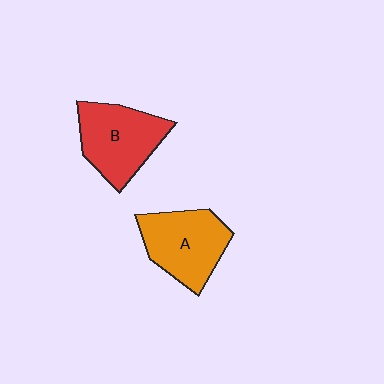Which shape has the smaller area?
Shape A (orange).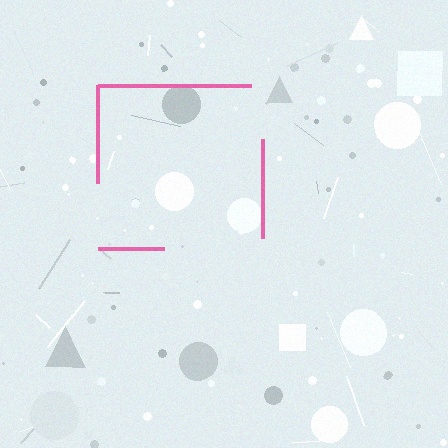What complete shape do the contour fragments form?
The contour fragments form a square.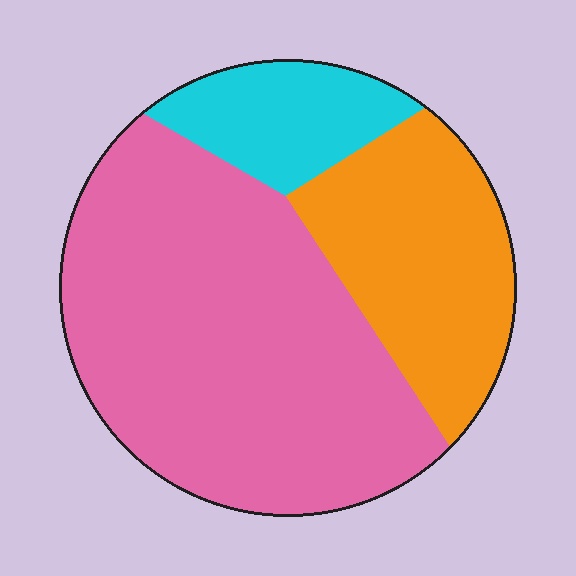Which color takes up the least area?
Cyan, at roughly 15%.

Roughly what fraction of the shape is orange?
Orange takes up between a sixth and a third of the shape.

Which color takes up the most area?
Pink, at roughly 60%.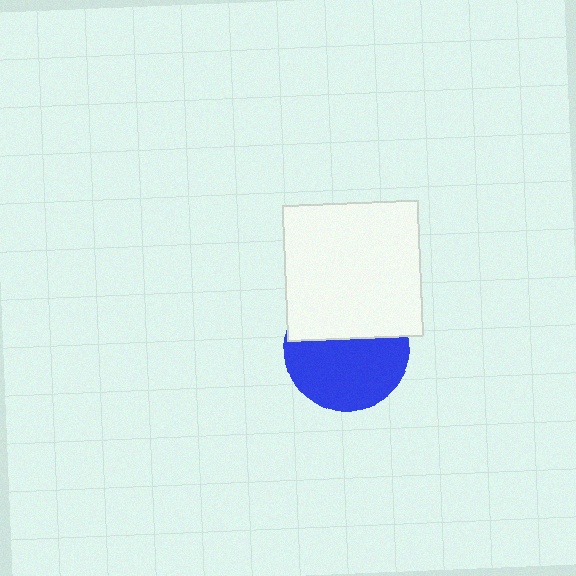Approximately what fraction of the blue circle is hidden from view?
Roughly 40% of the blue circle is hidden behind the white square.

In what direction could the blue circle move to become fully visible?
The blue circle could move down. That would shift it out from behind the white square entirely.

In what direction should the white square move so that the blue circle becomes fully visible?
The white square should move up. That is the shortest direction to clear the overlap and leave the blue circle fully visible.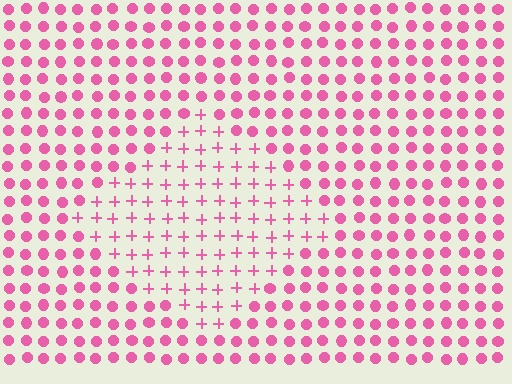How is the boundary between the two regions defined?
The boundary is defined by a change in element shape: plus signs inside vs. circles outside. All elements share the same color and spacing.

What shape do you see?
I see a diamond.